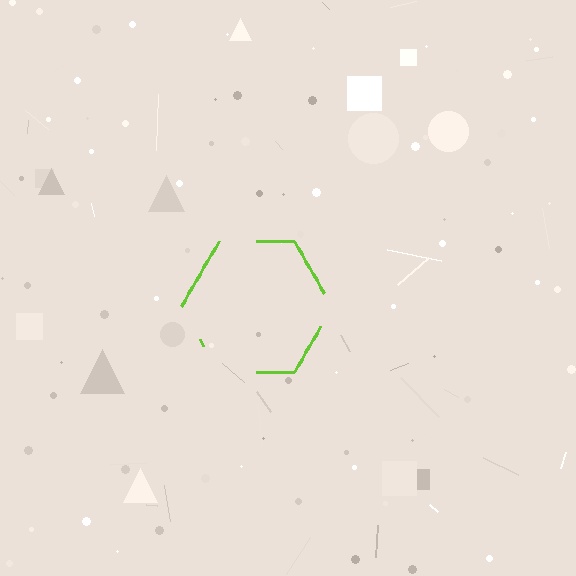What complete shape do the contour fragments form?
The contour fragments form a hexagon.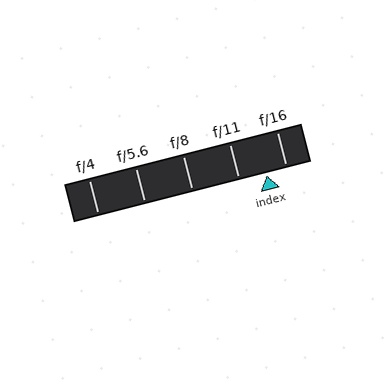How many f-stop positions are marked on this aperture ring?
There are 5 f-stop positions marked.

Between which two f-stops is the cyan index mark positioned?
The index mark is between f/11 and f/16.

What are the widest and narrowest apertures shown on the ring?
The widest aperture shown is f/4 and the narrowest is f/16.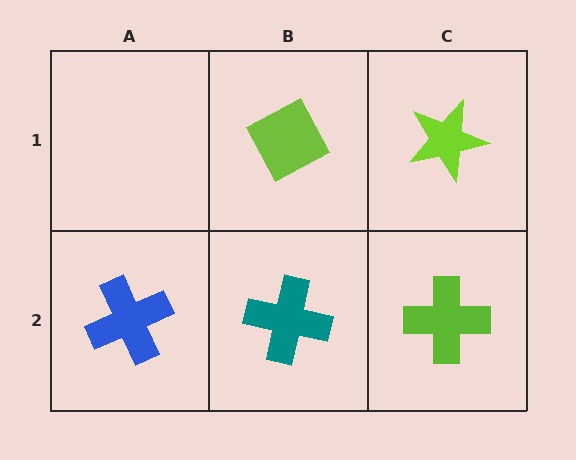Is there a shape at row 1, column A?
No, that cell is empty.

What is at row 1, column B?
A lime diamond.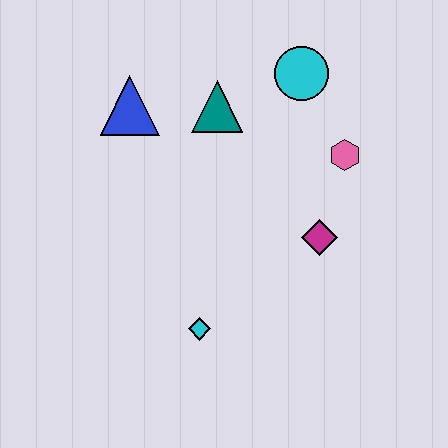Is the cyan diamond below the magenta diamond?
Yes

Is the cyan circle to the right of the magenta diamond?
No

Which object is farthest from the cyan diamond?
The cyan circle is farthest from the cyan diamond.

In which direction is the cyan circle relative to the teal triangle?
The cyan circle is to the right of the teal triangle.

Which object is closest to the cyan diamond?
The magenta diamond is closest to the cyan diamond.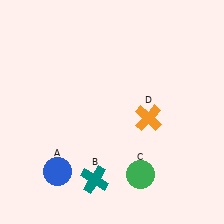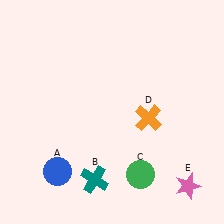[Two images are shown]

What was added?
A pink star (E) was added in Image 2.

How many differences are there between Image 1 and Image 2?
There is 1 difference between the two images.